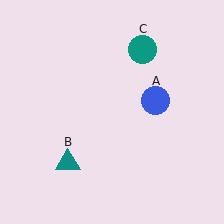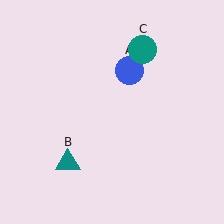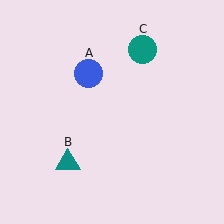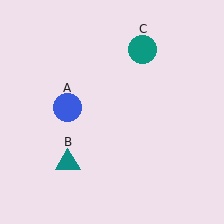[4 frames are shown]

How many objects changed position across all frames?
1 object changed position: blue circle (object A).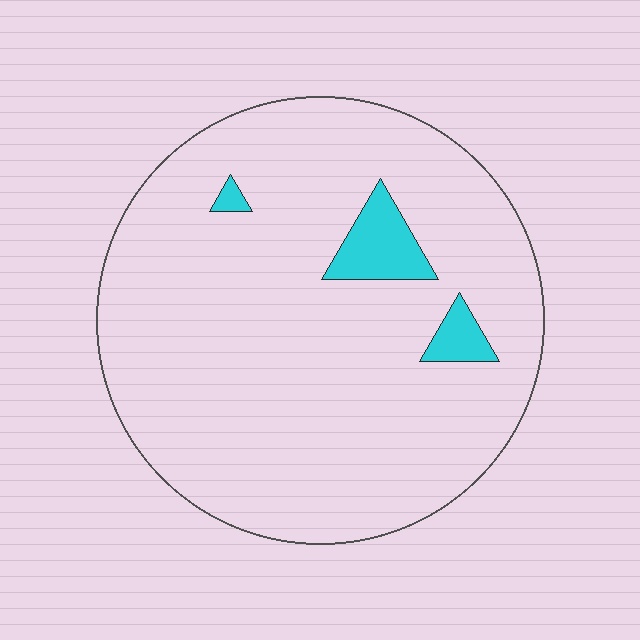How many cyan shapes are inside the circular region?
3.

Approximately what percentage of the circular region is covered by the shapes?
Approximately 5%.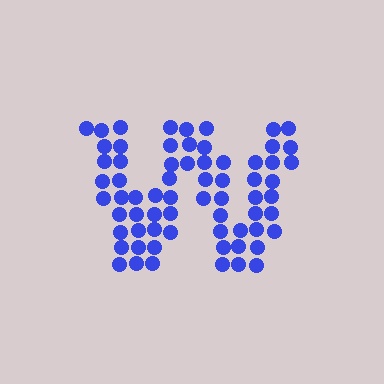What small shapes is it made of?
It is made of small circles.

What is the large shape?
The large shape is the letter W.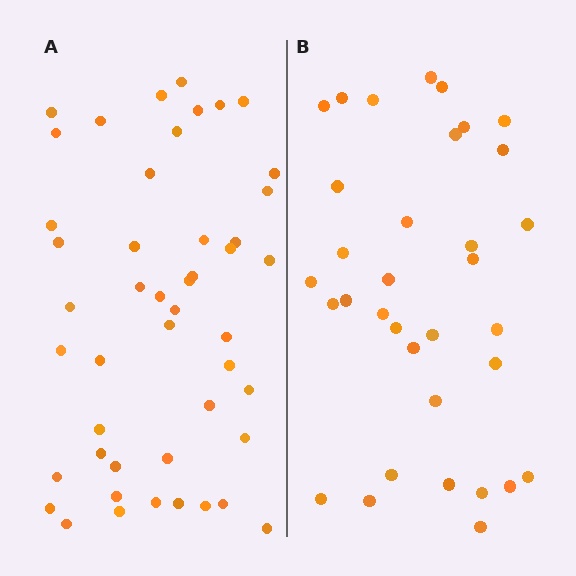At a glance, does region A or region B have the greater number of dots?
Region A (the left region) has more dots.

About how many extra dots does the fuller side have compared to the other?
Region A has approximately 15 more dots than region B.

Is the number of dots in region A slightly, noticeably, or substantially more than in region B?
Region A has noticeably more, but not dramatically so. The ratio is roughly 1.4 to 1.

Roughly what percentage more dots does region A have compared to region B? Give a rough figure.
About 40% more.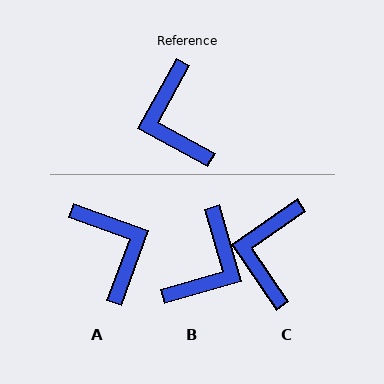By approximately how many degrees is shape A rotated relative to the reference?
Approximately 171 degrees clockwise.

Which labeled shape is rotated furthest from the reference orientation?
A, about 171 degrees away.